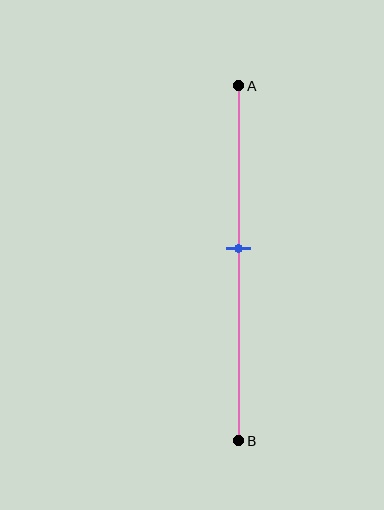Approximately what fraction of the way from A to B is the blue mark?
The blue mark is approximately 45% of the way from A to B.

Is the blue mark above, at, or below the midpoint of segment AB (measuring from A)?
The blue mark is above the midpoint of segment AB.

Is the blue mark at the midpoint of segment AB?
No, the mark is at about 45% from A, not at the 50% midpoint.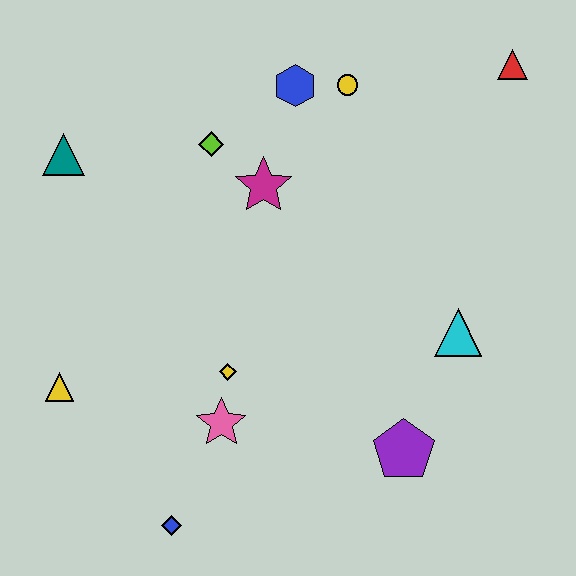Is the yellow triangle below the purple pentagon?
No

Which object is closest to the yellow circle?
The blue hexagon is closest to the yellow circle.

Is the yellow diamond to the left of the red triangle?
Yes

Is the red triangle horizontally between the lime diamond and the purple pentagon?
No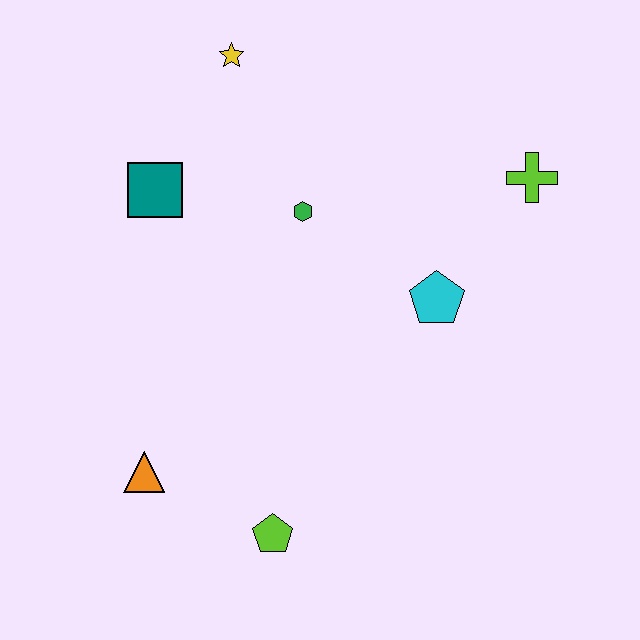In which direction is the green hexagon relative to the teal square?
The green hexagon is to the right of the teal square.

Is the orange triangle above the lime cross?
No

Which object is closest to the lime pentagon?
The orange triangle is closest to the lime pentagon.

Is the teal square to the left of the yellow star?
Yes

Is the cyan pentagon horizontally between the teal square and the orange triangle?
No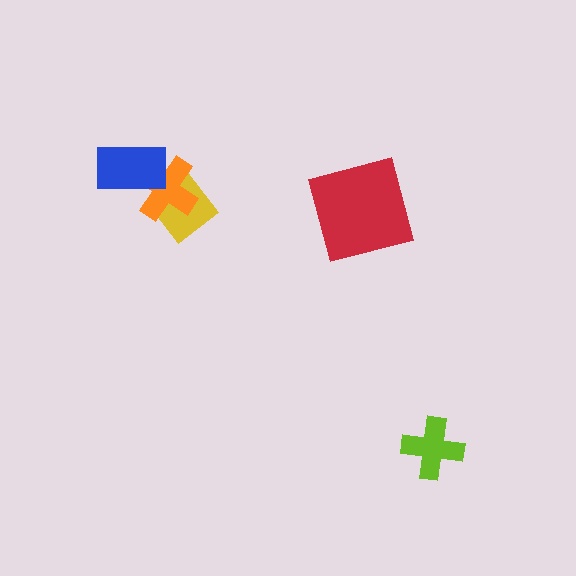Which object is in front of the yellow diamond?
The orange cross is in front of the yellow diamond.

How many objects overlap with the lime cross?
0 objects overlap with the lime cross.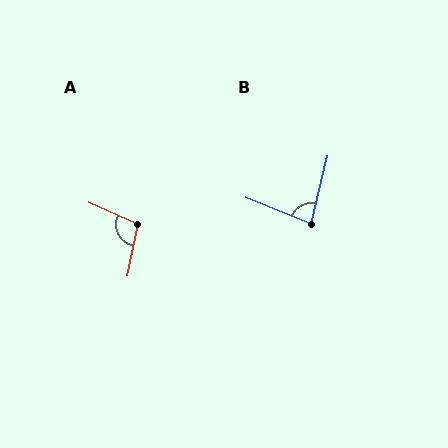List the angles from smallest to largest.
B (82°), A (103°).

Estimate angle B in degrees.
Approximately 82 degrees.